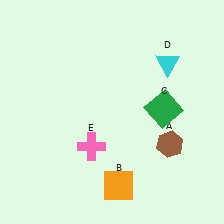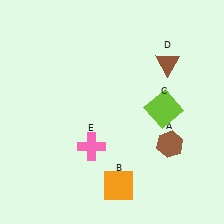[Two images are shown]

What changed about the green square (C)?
In Image 1, C is green. In Image 2, it changed to lime.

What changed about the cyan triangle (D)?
In Image 1, D is cyan. In Image 2, it changed to brown.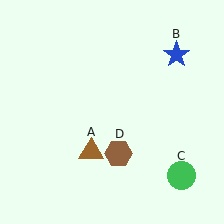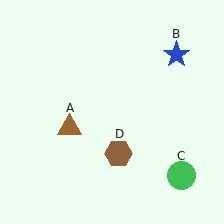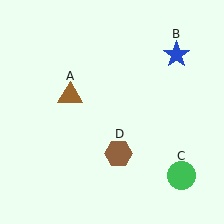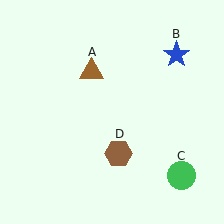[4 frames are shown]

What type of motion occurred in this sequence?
The brown triangle (object A) rotated clockwise around the center of the scene.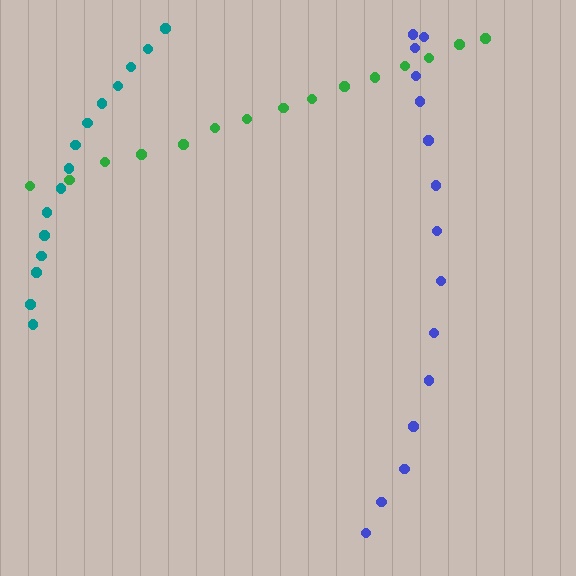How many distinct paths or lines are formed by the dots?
There are 3 distinct paths.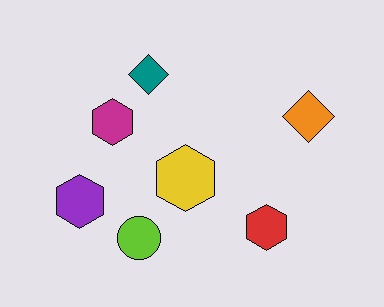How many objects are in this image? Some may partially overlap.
There are 7 objects.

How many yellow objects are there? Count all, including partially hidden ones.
There is 1 yellow object.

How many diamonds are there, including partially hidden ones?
There are 2 diamonds.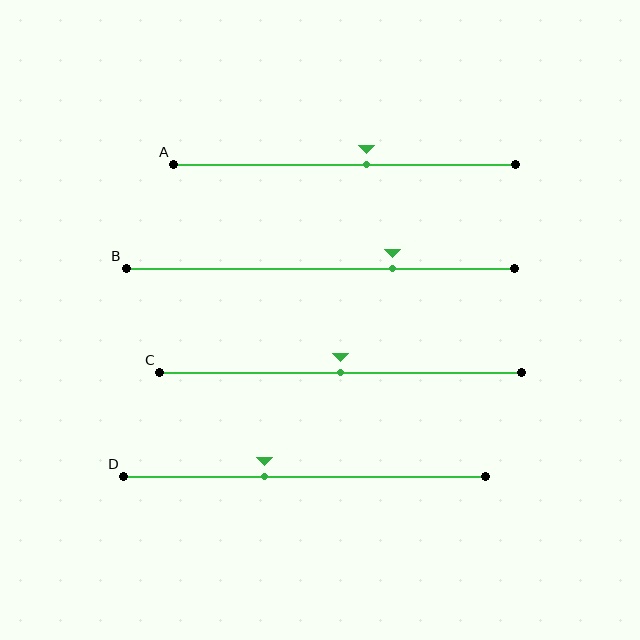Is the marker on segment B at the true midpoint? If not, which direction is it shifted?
No, the marker on segment B is shifted to the right by about 18% of the segment length.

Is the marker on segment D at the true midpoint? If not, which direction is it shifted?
No, the marker on segment D is shifted to the left by about 11% of the segment length.